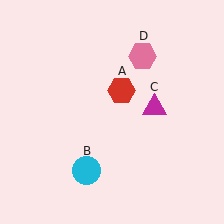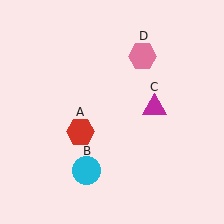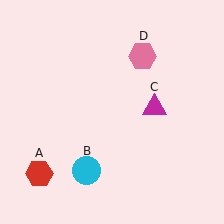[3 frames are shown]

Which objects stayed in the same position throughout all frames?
Cyan circle (object B) and magenta triangle (object C) and pink hexagon (object D) remained stationary.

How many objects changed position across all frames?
1 object changed position: red hexagon (object A).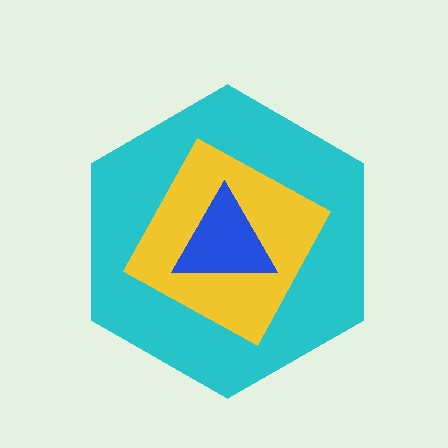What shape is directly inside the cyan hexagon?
The yellow square.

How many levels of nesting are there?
3.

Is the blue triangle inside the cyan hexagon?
Yes.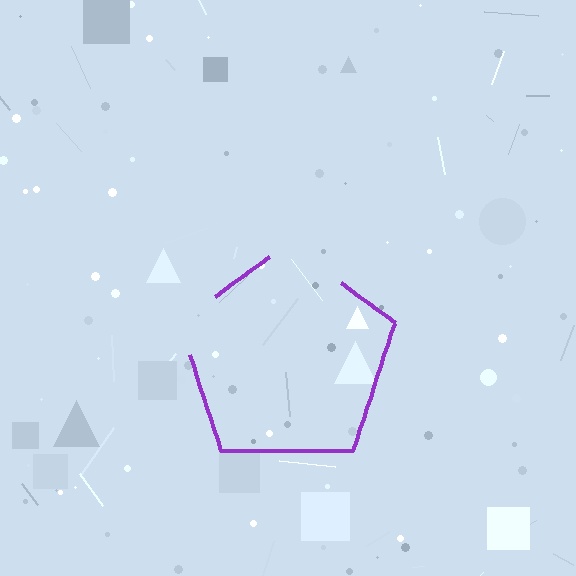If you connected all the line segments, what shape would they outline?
They would outline a pentagon.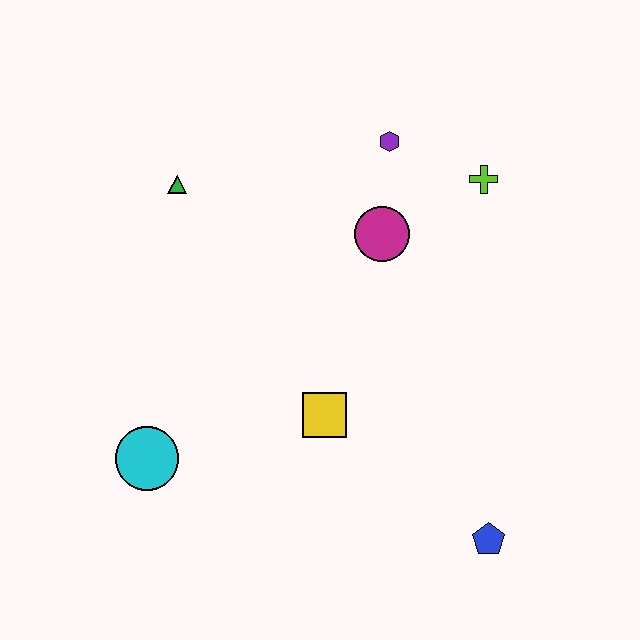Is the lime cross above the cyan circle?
Yes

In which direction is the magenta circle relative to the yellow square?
The magenta circle is above the yellow square.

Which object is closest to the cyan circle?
The yellow square is closest to the cyan circle.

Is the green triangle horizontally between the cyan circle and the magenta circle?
Yes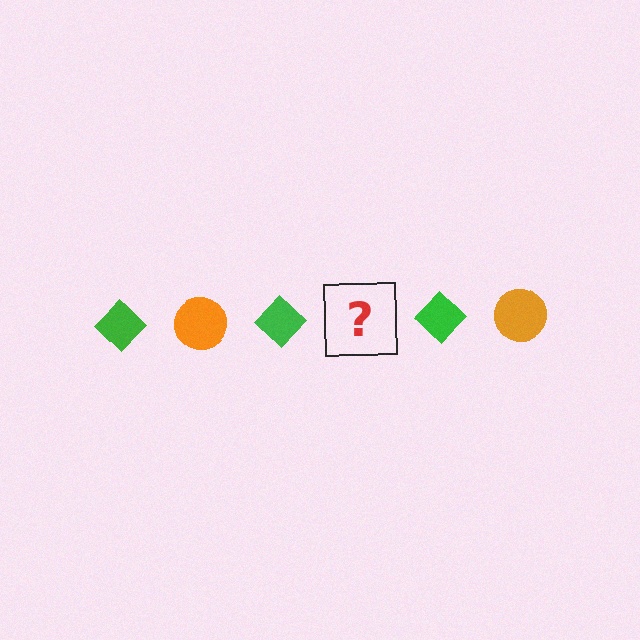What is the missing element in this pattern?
The missing element is an orange circle.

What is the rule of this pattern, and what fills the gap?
The rule is that the pattern alternates between green diamond and orange circle. The gap should be filled with an orange circle.